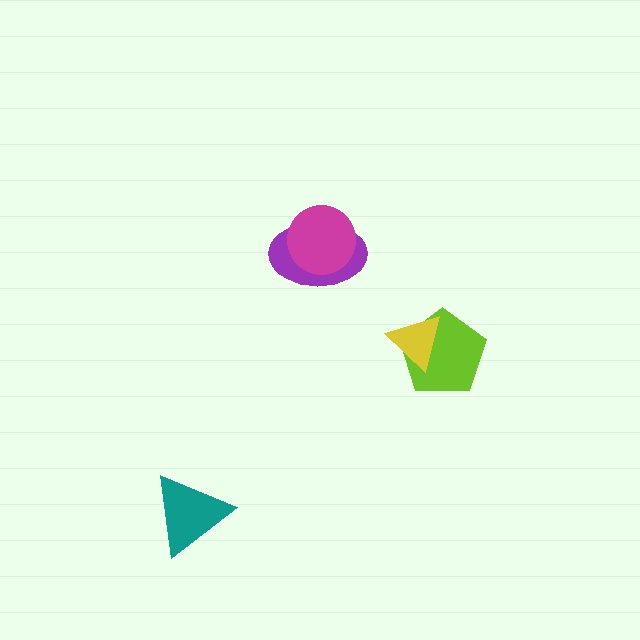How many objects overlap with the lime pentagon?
1 object overlaps with the lime pentagon.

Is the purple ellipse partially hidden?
Yes, it is partially covered by another shape.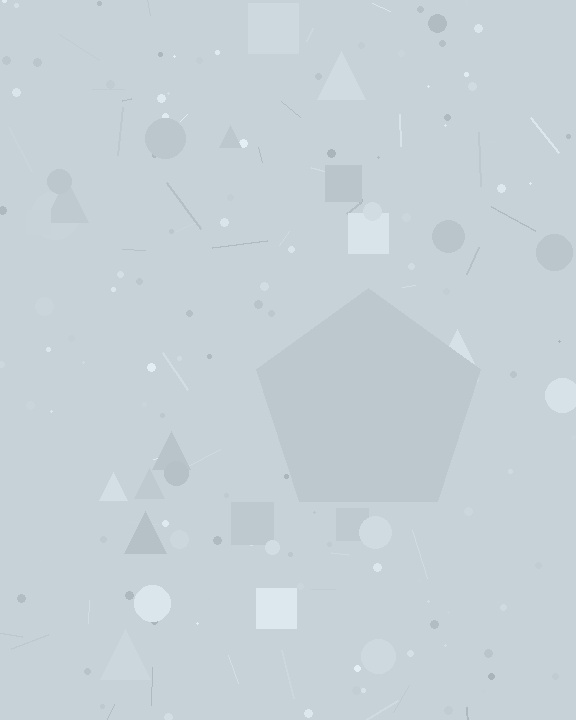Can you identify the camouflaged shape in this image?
The camouflaged shape is a pentagon.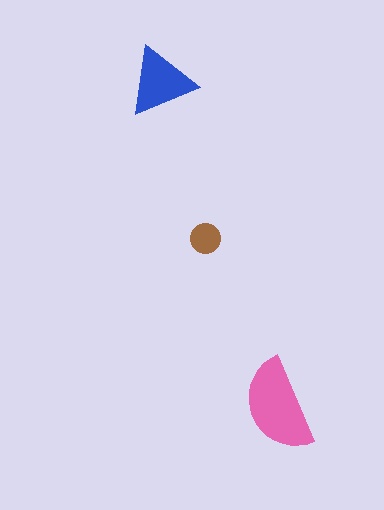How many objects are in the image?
There are 3 objects in the image.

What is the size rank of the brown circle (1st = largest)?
3rd.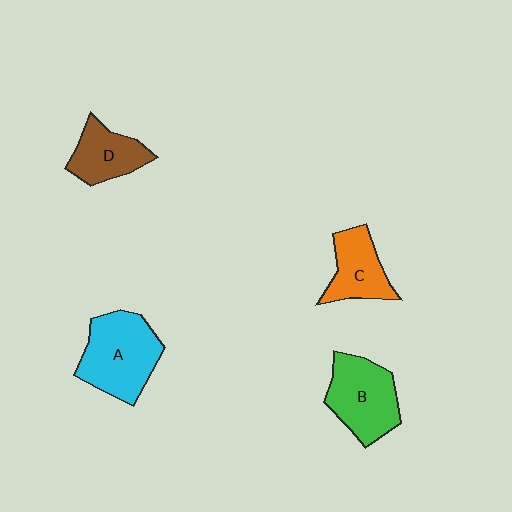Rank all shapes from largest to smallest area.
From largest to smallest: A (cyan), B (green), C (orange), D (brown).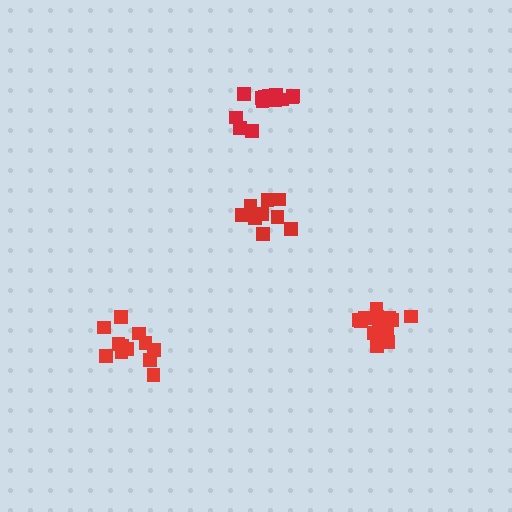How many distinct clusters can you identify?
There are 4 distinct clusters.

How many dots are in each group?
Group 1: 15 dots, Group 2: 12 dots, Group 3: 9 dots, Group 4: 13 dots (49 total).